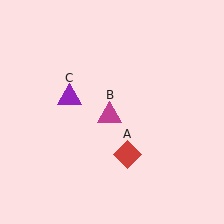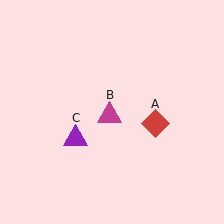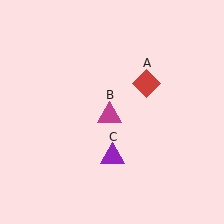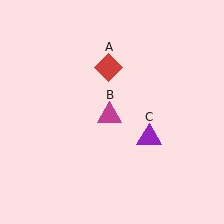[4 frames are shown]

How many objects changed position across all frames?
2 objects changed position: red diamond (object A), purple triangle (object C).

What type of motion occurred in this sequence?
The red diamond (object A), purple triangle (object C) rotated counterclockwise around the center of the scene.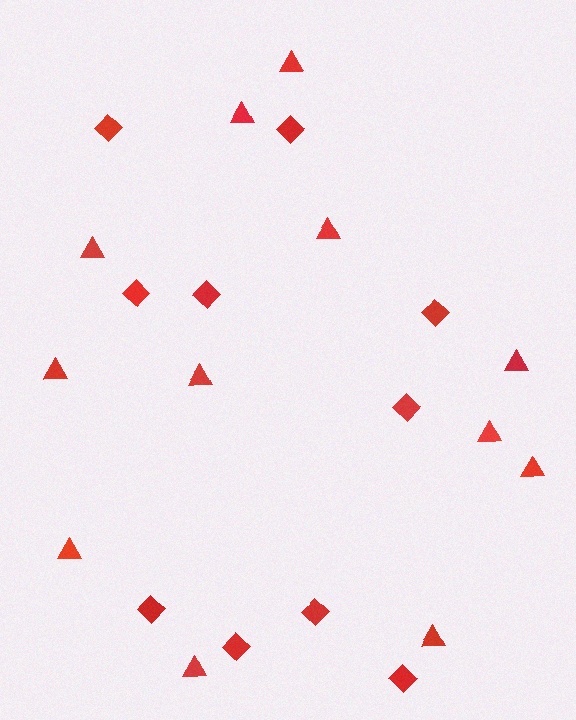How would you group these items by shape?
There are 2 groups: one group of diamonds (10) and one group of triangles (12).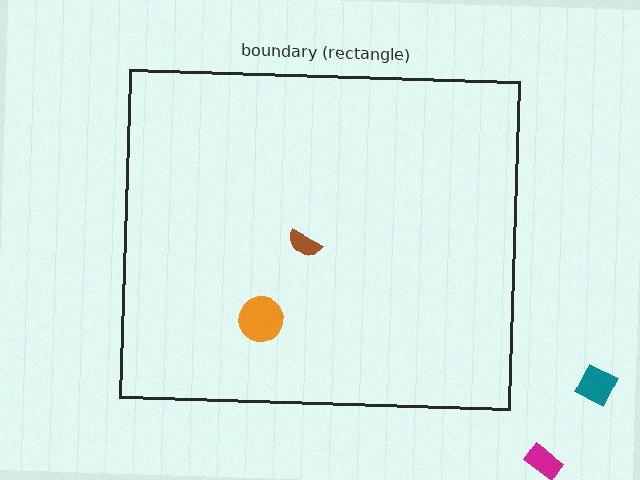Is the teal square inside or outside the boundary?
Outside.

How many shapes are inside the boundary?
2 inside, 2 outside.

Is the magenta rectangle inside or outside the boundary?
Outside.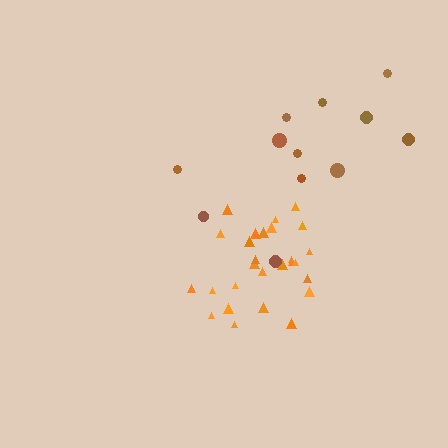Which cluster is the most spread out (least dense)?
Brown.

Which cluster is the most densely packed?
Orange.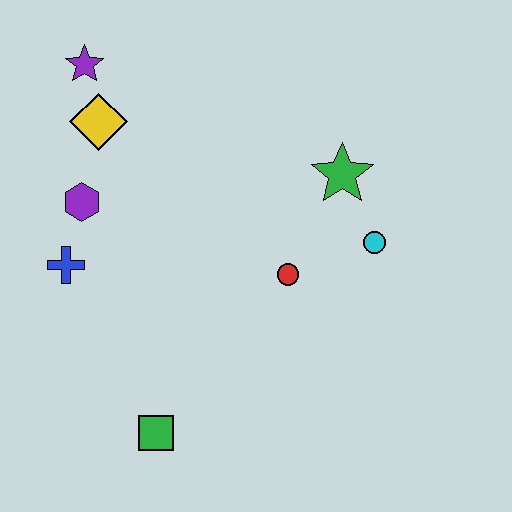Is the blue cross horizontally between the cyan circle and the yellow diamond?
No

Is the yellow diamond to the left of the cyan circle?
Yes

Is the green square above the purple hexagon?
No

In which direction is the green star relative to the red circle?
The green star is above the red circle.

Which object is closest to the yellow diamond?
The purple star is closest to the yellow diamond.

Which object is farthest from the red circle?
The purple star is farthest from the red circle.